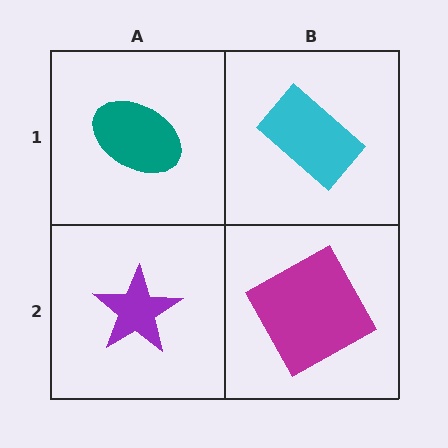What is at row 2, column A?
A purple star.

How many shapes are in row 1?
2 shapes.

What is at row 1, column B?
A cyan rectangle.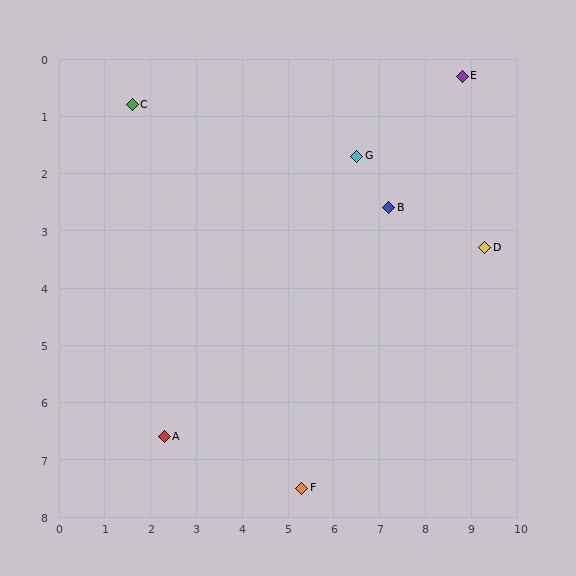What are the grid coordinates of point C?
Point C is at approximately (1.6, 0.8).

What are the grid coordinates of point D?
Point D is at approximately (9.3, 3.3).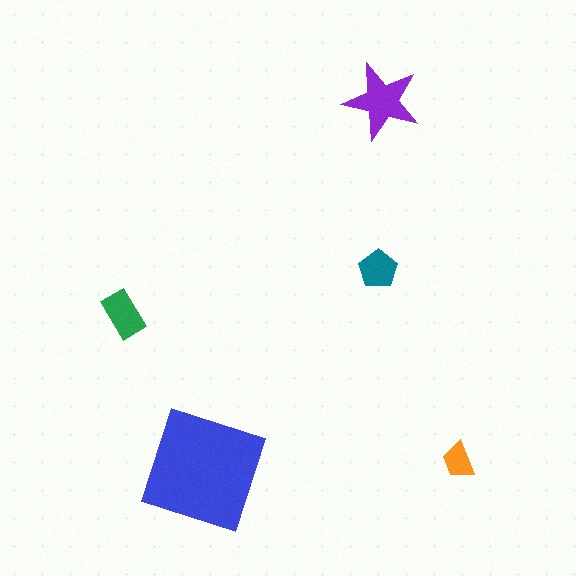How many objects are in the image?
There are 5 objects in the image.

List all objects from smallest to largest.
The orange trapezoid, the teal pentagon, the green rectangle, the purple star, the blue square.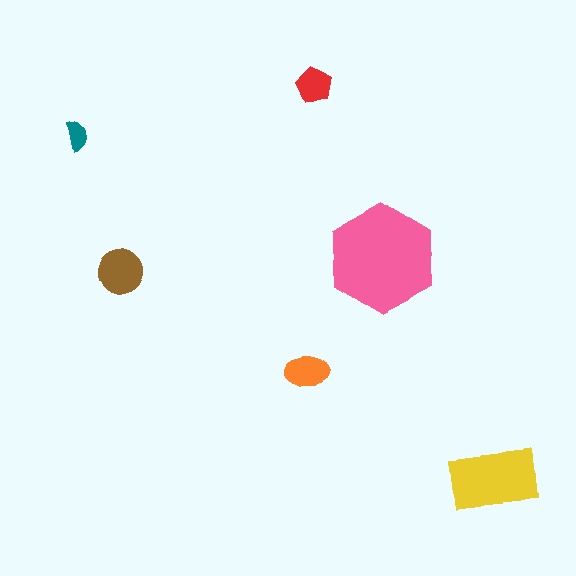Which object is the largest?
The pink hexagon.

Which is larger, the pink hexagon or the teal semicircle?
The pink hexagon.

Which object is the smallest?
The teal semicircle.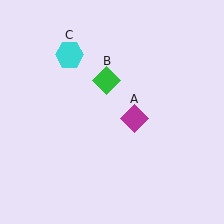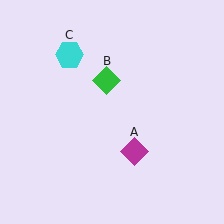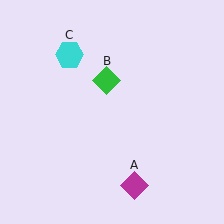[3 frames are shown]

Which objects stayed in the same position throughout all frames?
Green diamond (object B) and cyan hexagon (object C) remained stationary.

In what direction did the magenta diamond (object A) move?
The magenta diamond (object A) moved down.